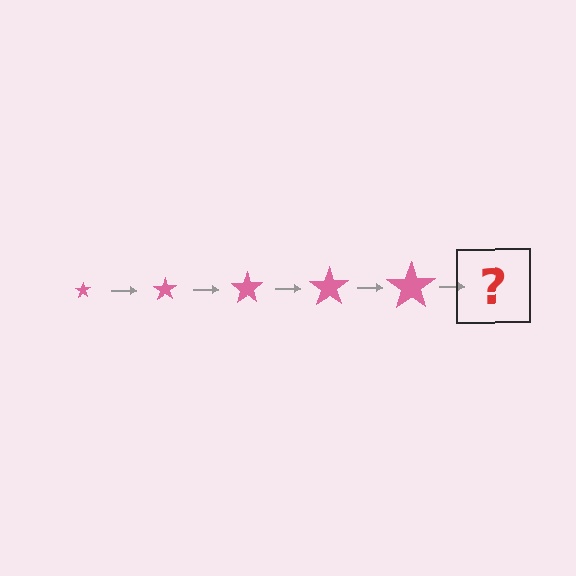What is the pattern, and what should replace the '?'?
The pattern is that the star gets progressively larger each step. The '?' should be a pink star, larger than the previous one.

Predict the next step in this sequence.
The next step is a pink star, larger than the previous one.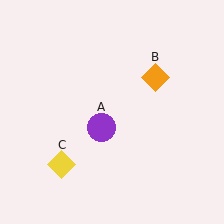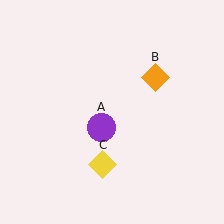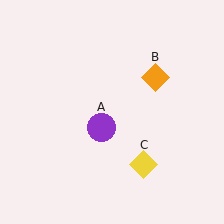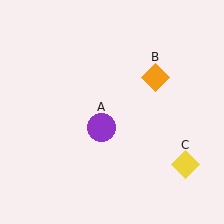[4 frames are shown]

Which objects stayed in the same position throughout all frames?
Purple circle (object A) and orange diamond (object B) remained stationary.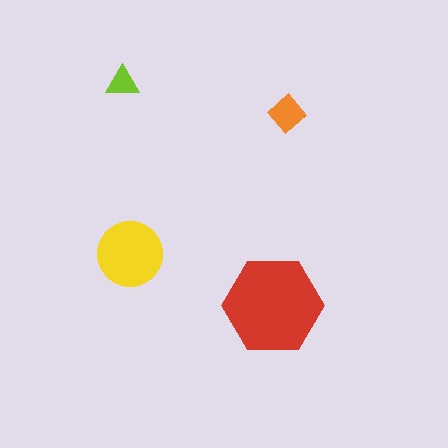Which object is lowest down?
The red hexagon is bottommost.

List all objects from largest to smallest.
The red hexagon, the yellow circle, the orange diamond, the lime triangle.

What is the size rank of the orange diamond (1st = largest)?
3rd.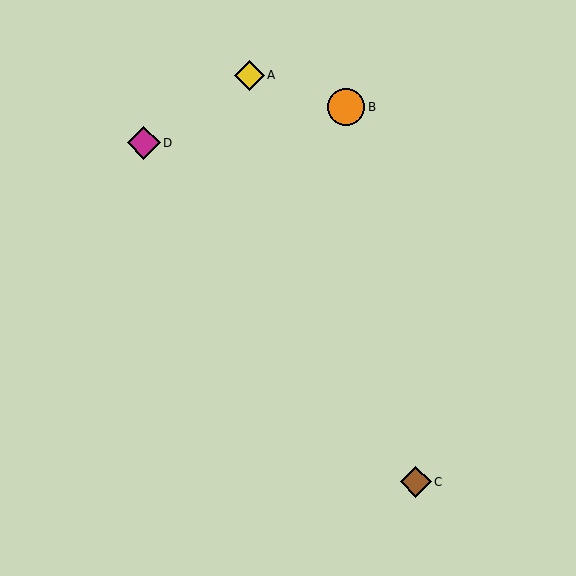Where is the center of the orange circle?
The center of the orange circle is at (346, 107).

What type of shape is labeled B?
Shape B is an orange circle.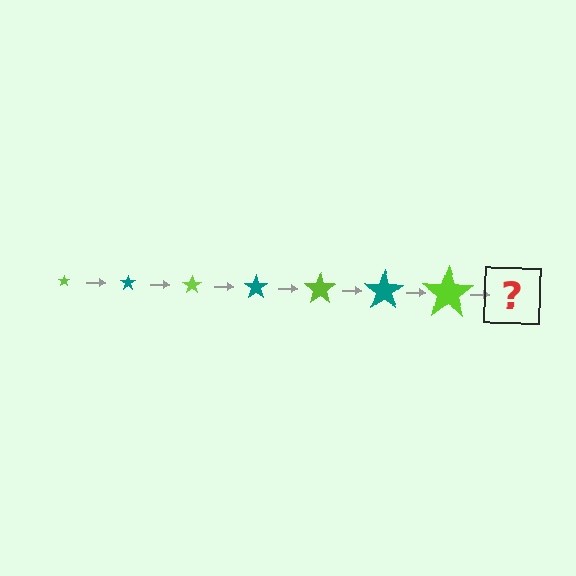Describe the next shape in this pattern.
It should be a teal star, larger than the previous one.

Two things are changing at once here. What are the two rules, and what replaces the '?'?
The two rules are that the star grows larger each step and the color cycles through lime and teal. The '?' should be a teal star, larger than the previous one.